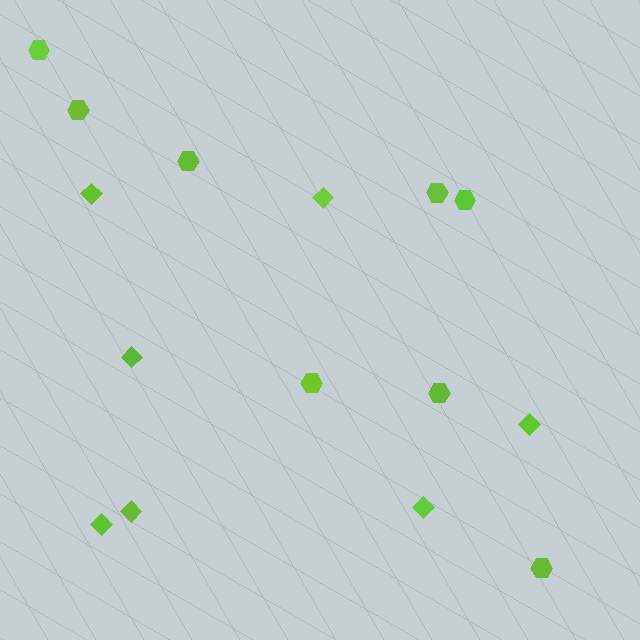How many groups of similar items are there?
There are 2 groups: one group of hexagons (8) and one group of diamonds (7).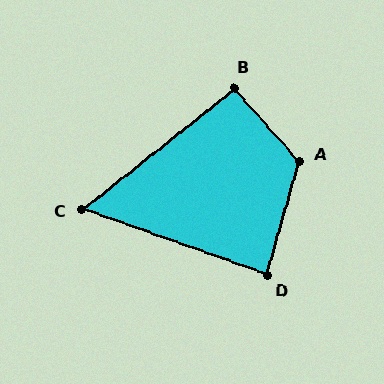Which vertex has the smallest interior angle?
C, at approximately 58 degrees.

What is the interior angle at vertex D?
Approximately 86 degrees (approximately right).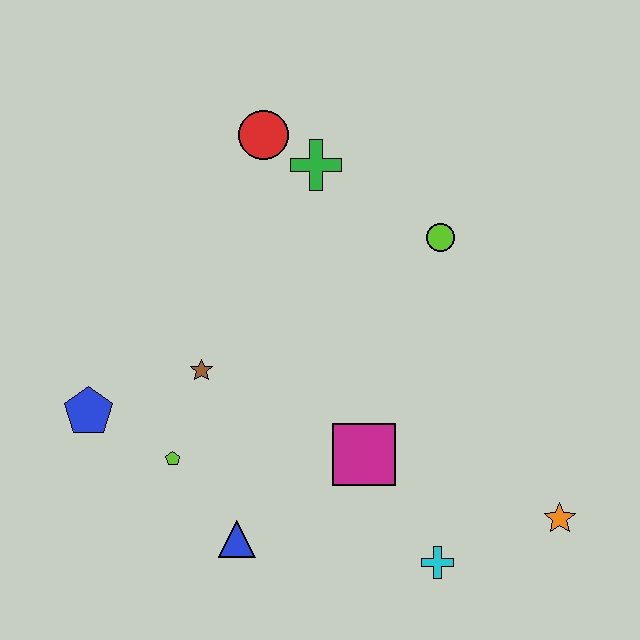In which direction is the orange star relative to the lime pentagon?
The orange star is to the right of the lime pentagon.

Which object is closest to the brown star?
The lime pentagon is closest to the brown star.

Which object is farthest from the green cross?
The orange star is farthest from the green cross.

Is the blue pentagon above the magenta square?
Yes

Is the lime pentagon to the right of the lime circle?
No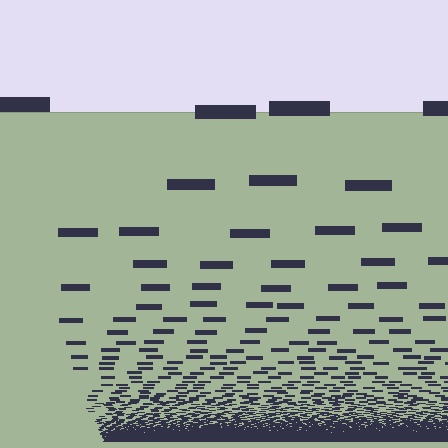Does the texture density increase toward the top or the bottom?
Density increases toward the bottom.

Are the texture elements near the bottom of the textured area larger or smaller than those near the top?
Smaller. The gradient is inverted — elements near the bottom are smaller and denser.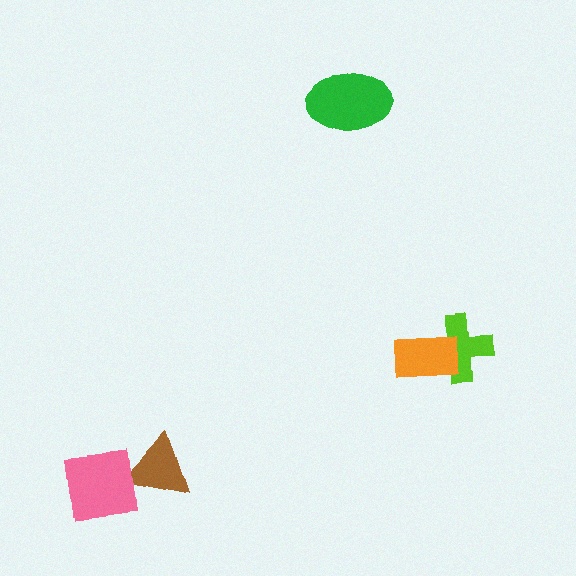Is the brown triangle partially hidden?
Yes, it is partially covered by another shape.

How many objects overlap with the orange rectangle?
1 object overlaps with the orange rectangle.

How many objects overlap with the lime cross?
1 object overlaps with the lime cross.